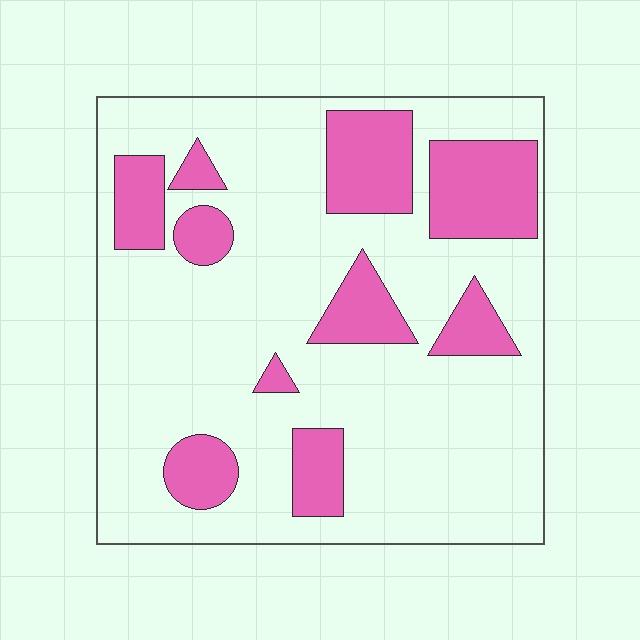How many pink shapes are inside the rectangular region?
10.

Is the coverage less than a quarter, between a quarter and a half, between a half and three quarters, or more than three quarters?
Less than a quarter.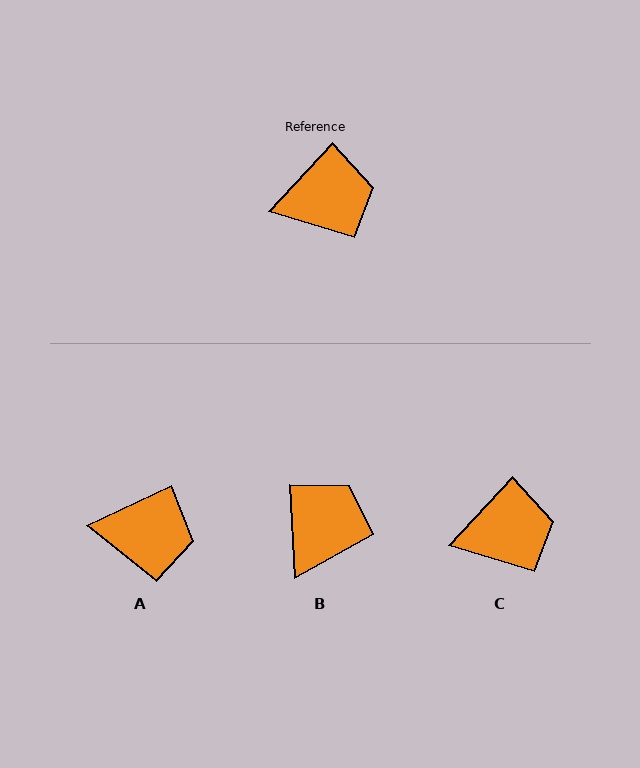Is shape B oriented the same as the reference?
No, it is off by about 46 degrees.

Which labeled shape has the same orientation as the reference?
C.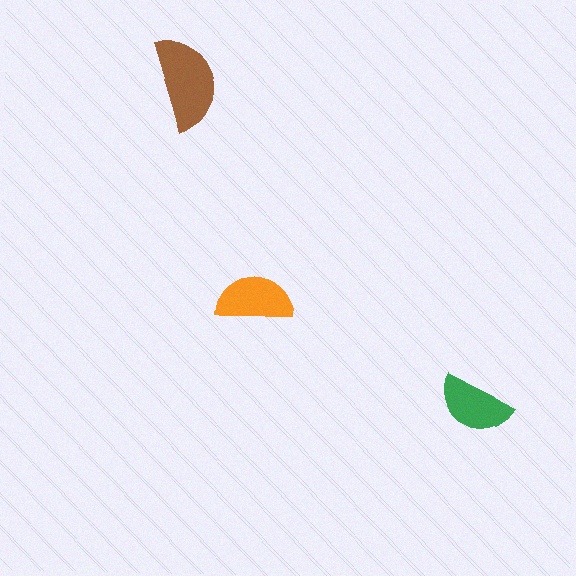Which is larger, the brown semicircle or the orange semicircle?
The brown one.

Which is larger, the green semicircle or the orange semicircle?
The orange one.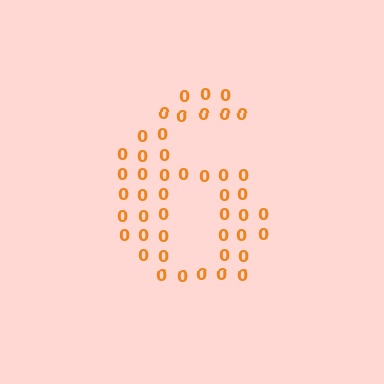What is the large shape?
The large shape is the digit 6.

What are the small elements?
The small elements are digit 0's.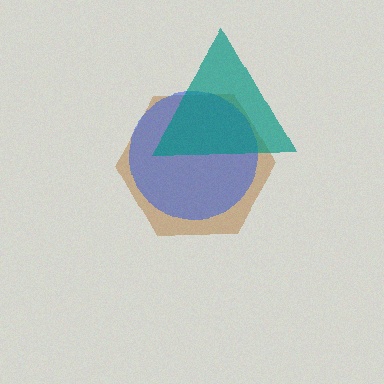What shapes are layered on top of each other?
The layered shapes are: a brown hexagon, a blue circle, a teal triangle.